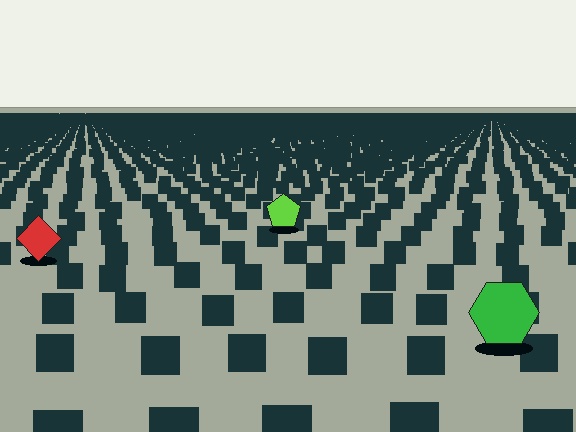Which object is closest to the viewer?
The green hexagon is closest. The texture marks near it are larger and more spread out.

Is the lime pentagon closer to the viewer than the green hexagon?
No. The green hexagon is closer — you can tell from the texture gradient: the ground texture is coarser near it.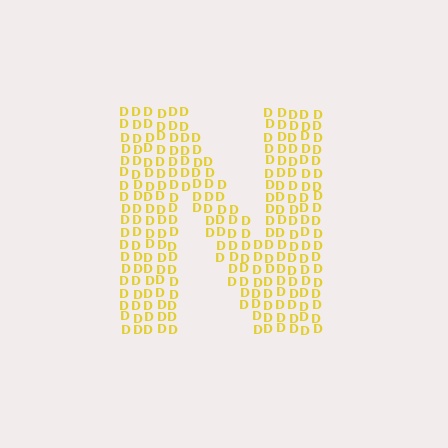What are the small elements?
The small elements are letter D's.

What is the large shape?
The large shape is the letter N.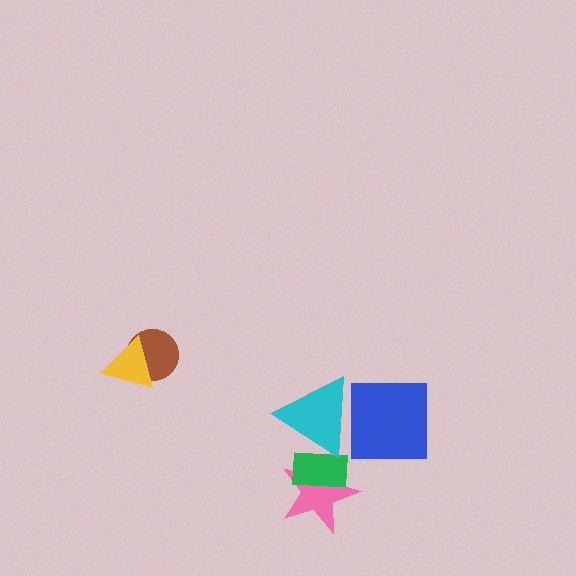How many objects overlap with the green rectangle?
2 objects overlap with the green rectangle.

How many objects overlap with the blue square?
1 object overlaps with the blue square.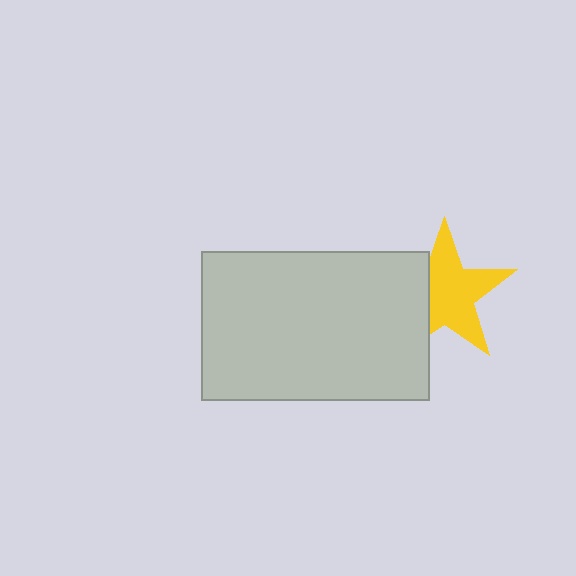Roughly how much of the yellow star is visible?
Most of it is visible (roughly 70%).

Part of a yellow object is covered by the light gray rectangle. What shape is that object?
It is a star.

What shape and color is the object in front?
The object in front is a light gray rectangle.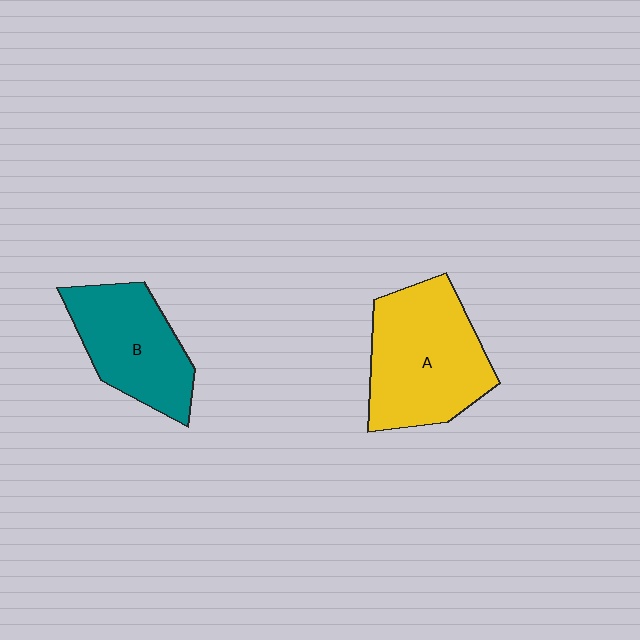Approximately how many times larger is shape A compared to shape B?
Approximately 1.3 times.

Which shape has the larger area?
Shape A (yellow).